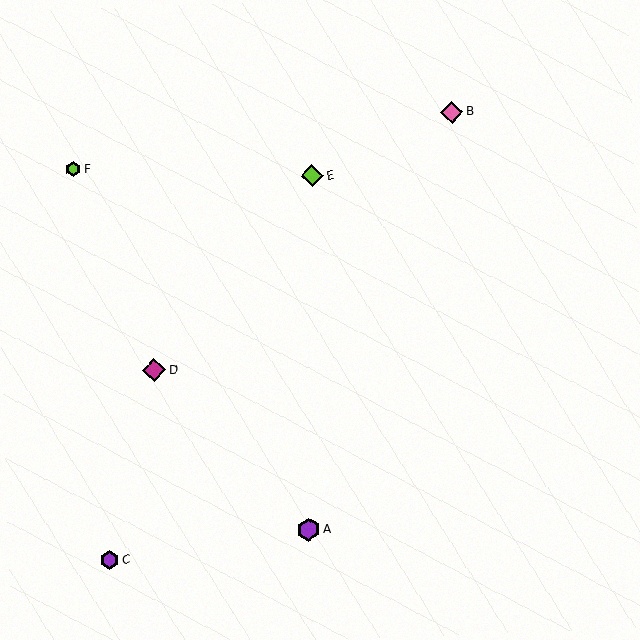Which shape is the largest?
The magenta diamond (labeled D) is the largest.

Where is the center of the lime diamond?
The center of the lime diamond is at (312, 176).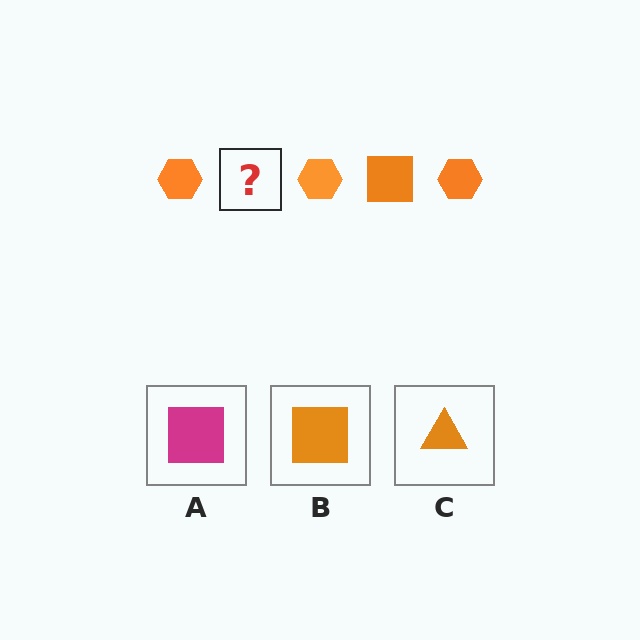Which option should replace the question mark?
Option B.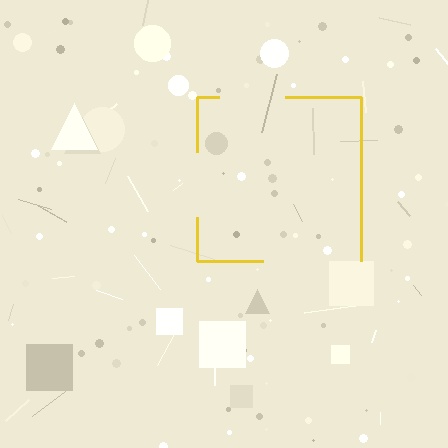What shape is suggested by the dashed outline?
The dashed outline suggests a square.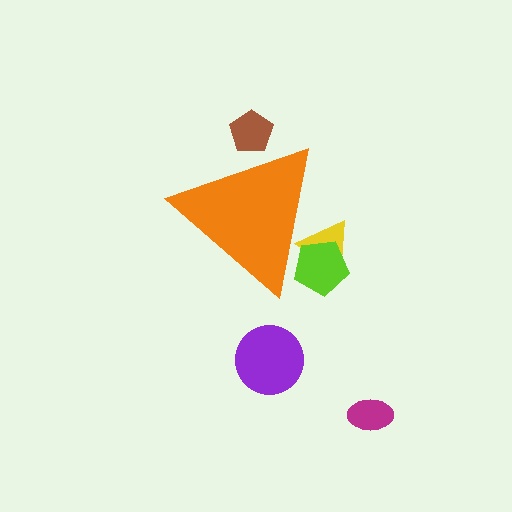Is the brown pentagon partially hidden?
Yes, the brown pentagon is partially hidden behind the orange triangle.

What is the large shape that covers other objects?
An orange triangle.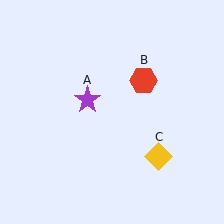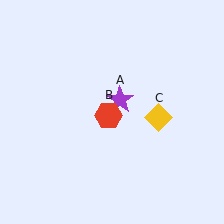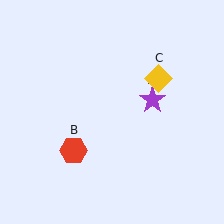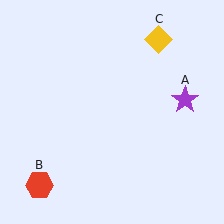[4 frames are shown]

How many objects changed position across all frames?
3 objects changed position: purple star (object A), red hexagon (object B), yellow diamond (object C).